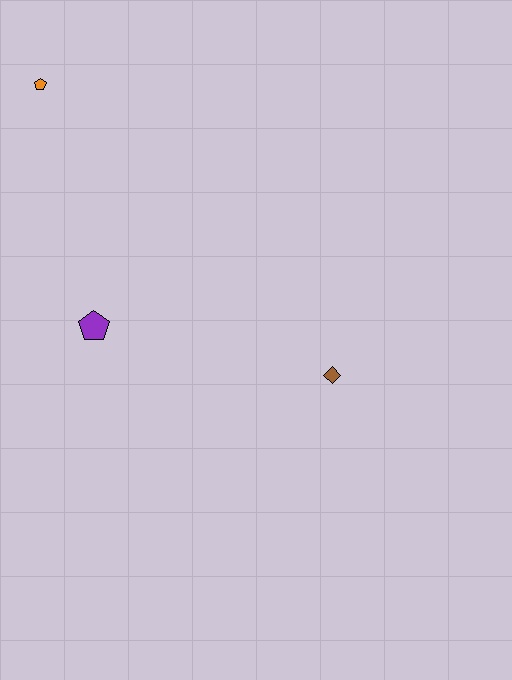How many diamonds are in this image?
There is 1 diamond.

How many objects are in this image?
There are 3 objects.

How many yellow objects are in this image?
There are no yellow objects.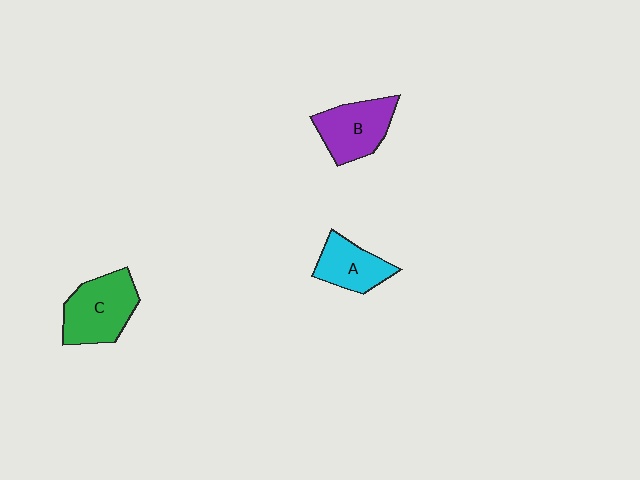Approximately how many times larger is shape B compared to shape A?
Approximately 1.3 times.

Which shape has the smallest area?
Shape A (cyan).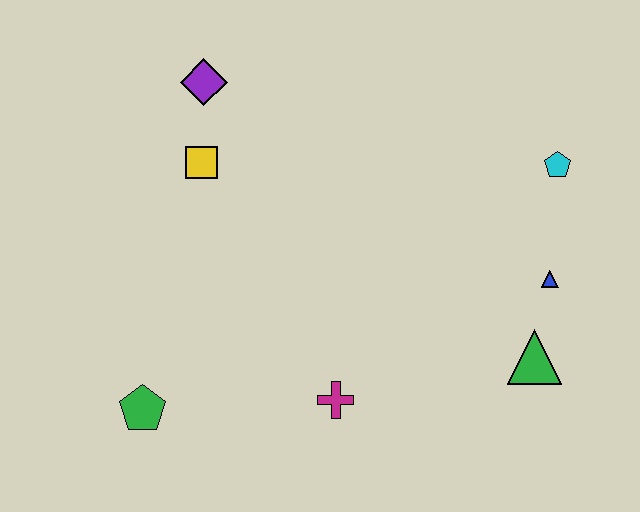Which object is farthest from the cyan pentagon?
The green pentagon is farthest from the cyan pentagon.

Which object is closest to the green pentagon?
The magenta cross is closest to the green pentagon.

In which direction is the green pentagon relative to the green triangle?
The green pentagon is to the left of the green triangle.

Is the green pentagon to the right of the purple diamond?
No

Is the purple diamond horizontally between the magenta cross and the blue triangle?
No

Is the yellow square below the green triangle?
No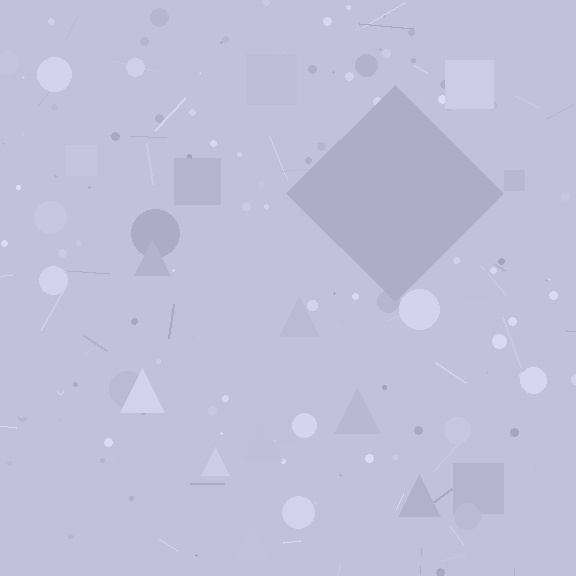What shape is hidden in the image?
A diamond is hidden in the image.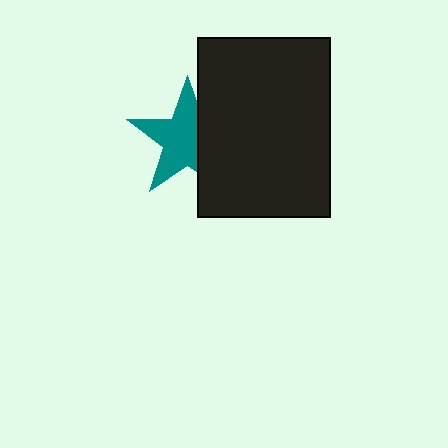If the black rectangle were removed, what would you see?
You would see the complete teal star.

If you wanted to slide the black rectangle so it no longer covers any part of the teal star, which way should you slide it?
Slide it right — that is the most direct way to separate the two shapes.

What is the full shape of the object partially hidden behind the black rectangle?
The partially hidden object is a teal star.